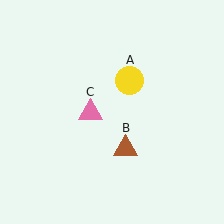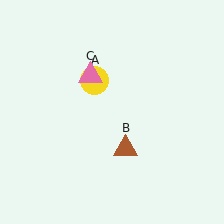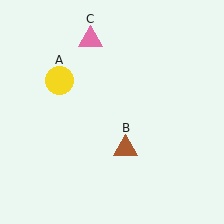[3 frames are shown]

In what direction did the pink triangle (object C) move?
The pink triangle (object C) moved up.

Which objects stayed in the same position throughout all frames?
Brown triangle (object B) remained stationary.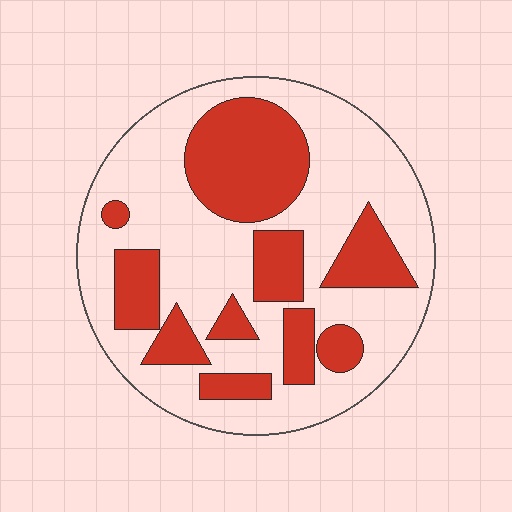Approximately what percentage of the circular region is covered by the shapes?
Approximately 35%.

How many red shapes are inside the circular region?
10.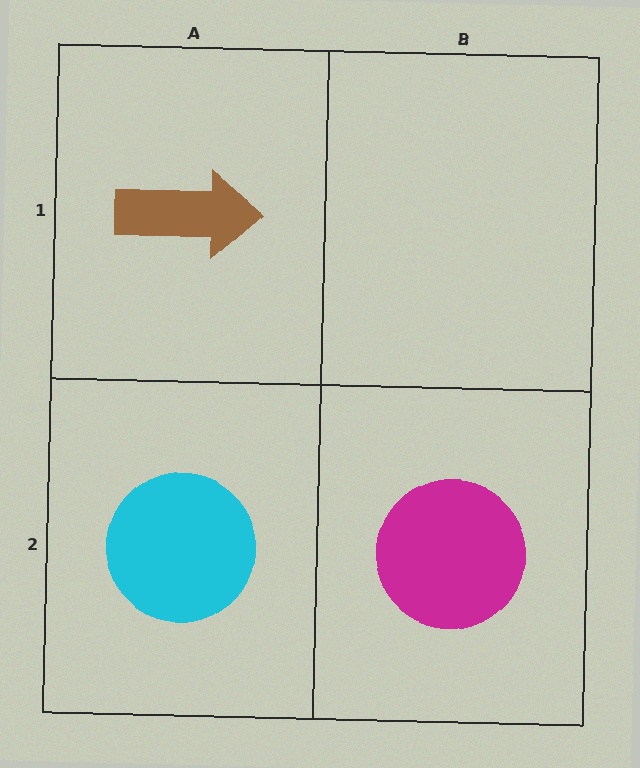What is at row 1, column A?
A brown arrow.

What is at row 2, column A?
A cyan circle.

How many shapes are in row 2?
2 shapes.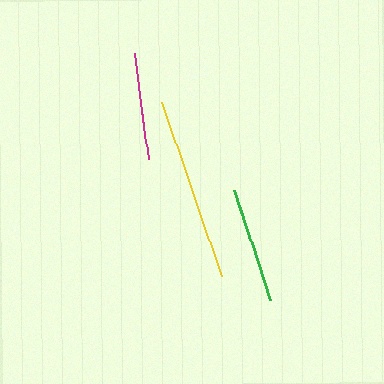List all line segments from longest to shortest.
From longest to shortest: yellow, green, magenta.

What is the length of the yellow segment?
The yellow segment is approximately 183 pixels long.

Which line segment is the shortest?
The magenta line is the shortest at approximately 108 pixels.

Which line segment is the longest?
The yellow line is the longest at approximately 183 pixels.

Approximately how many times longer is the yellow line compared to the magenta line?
The yellow line is approximately 1.7 times the length of the magenta line.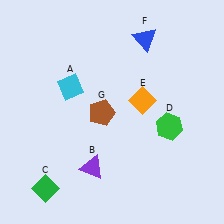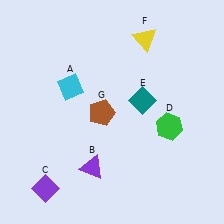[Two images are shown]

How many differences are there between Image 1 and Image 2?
There are 3 differences between the two images.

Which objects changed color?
C changed from green to purple. E changed from orange to teal. F changed from blue to yellow.